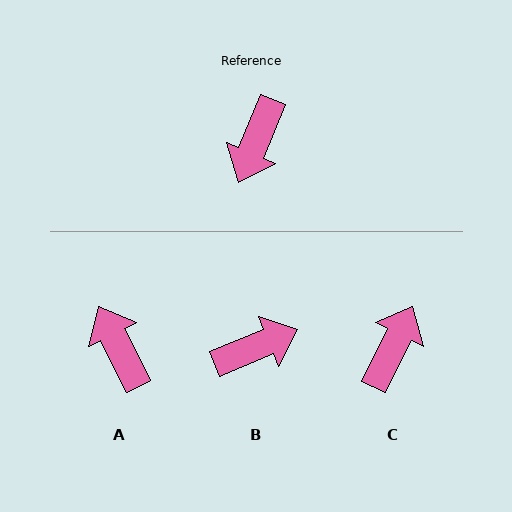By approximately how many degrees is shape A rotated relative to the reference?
Approximately 131 degrees clockwise.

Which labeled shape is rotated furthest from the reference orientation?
C, about 177 degrees away.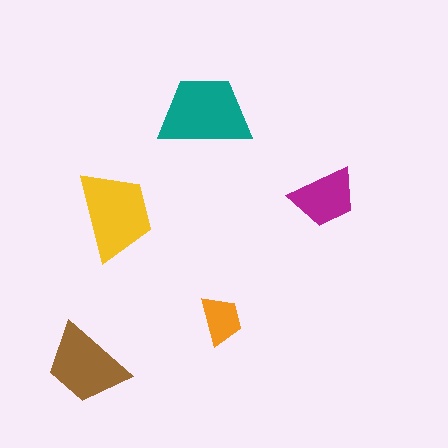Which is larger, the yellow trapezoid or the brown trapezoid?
The yellow one.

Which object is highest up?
The teal trapezoid is topmost.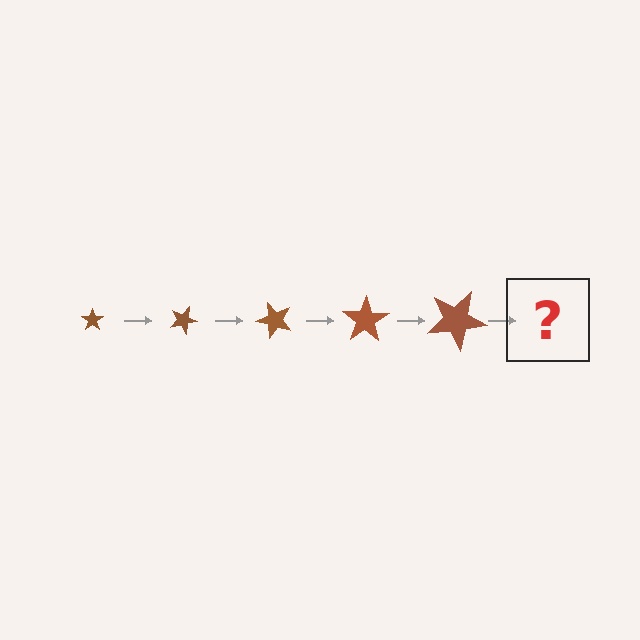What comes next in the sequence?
The next element should be a star, larger than the previous one and rotated 125 degrees from the start.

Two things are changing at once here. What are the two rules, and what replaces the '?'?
The two rules are that the star grows larger each step and it rotates 25 degrees each step. The '?' should be a star, larger than the previous one and rotated 125 degrees from the start.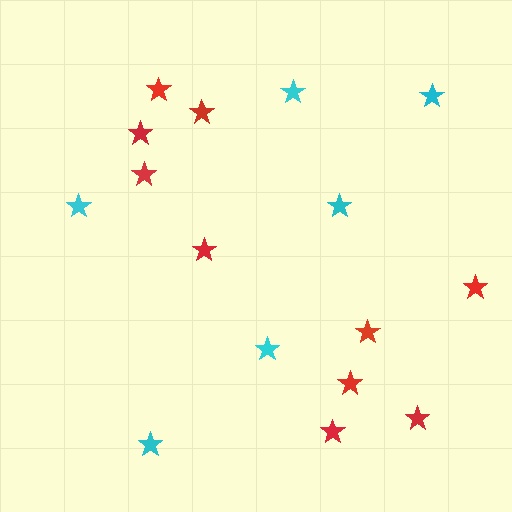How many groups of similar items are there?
There are 2 groups: one group of red stars (10) and one group of cyan stars (6).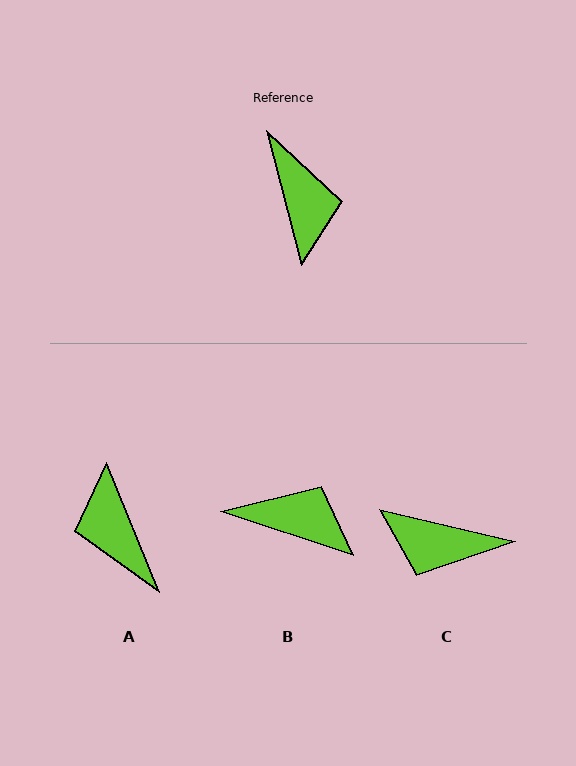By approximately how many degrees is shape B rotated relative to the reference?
Approximately 57 degrees counter-clockwise.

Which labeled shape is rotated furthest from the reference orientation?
A, about 172 degrees away.